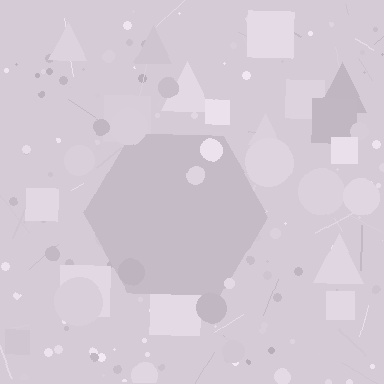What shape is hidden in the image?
A hexagon is hidden in the image.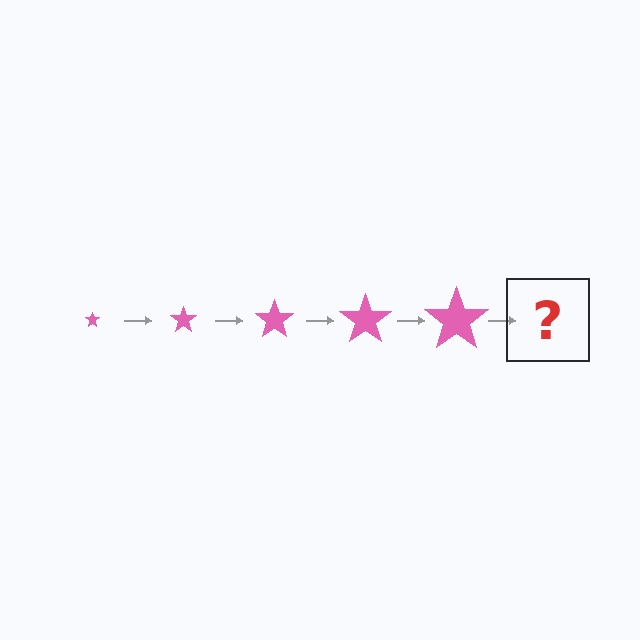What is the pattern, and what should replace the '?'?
The pattern is that the star gets progressively larger each step. The '?' should be a pink star, larger than the previous one.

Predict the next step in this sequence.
The next step is a pink star, larger than the previous one.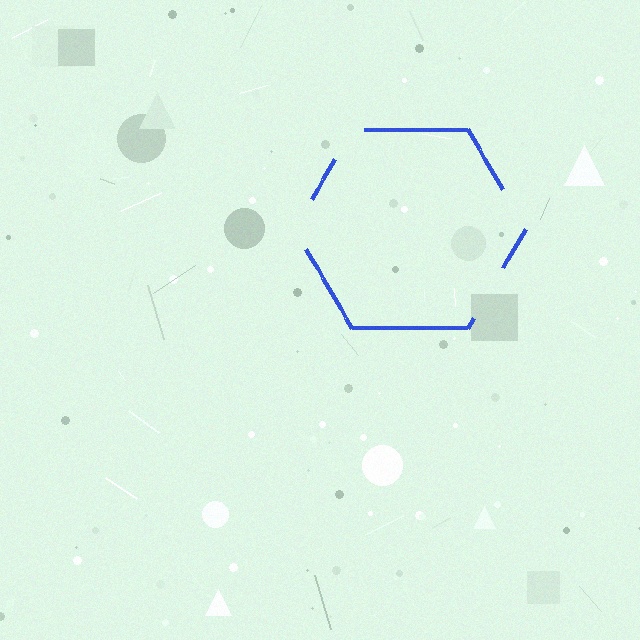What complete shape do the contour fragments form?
The contour fragments form a hexagon.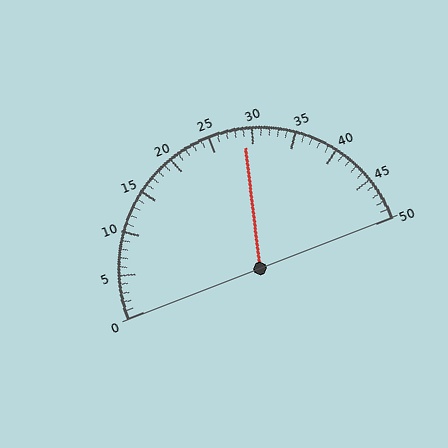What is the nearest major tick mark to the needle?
The nearest major tick mark is 30.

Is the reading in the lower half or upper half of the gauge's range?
The reading is in the upper half of the range (0 to 50).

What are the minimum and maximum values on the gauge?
The gauge ranges from 0 to 50.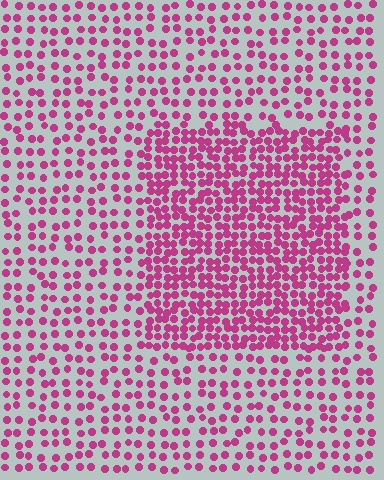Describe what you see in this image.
The image contains small magenta elements arranged at two different densities. A rectangle-shaped region is visible where the elements are more densely packed than the surrounding area.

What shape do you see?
I see a rectangle.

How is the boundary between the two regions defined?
The boundary is defined by a change in element density (approximately 2.0x ratio). All elements are the same color, size, and shape.